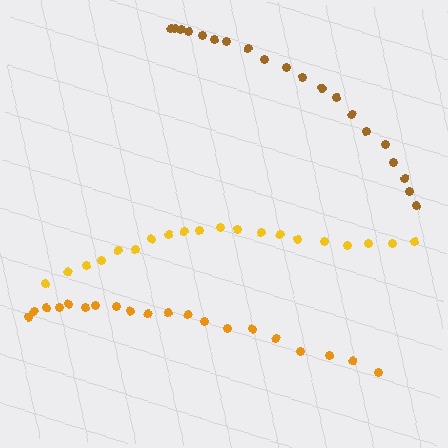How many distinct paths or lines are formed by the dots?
There are 3 distinct paths.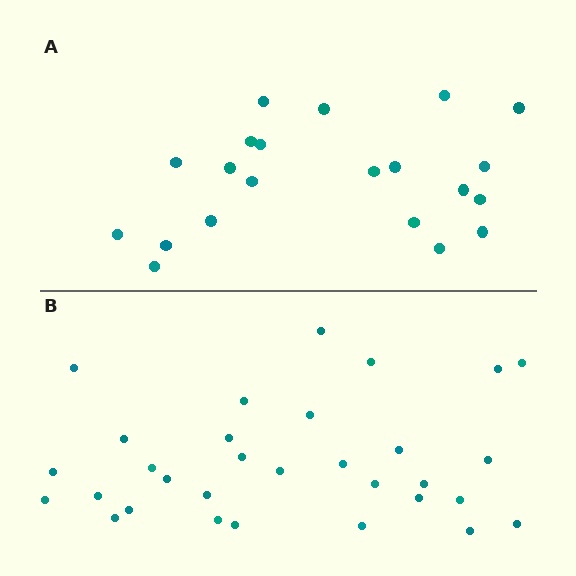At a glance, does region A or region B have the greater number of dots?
Region B (the bottom region) has more dots.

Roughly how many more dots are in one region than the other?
Region B has roughly 10 or so more dots than region A.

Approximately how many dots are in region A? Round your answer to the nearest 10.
About 20 dots. (The exact count is 21, which rounds to 20.)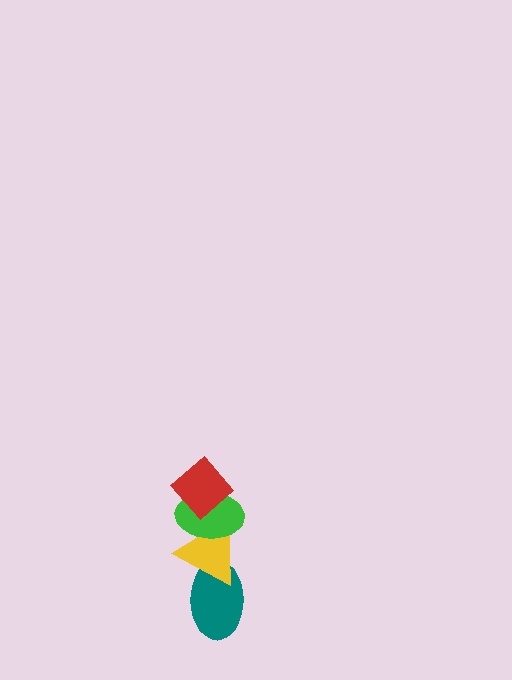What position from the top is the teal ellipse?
The teal ellipse is 4th from the top.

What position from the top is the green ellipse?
The green ellipse is 2nd from the top.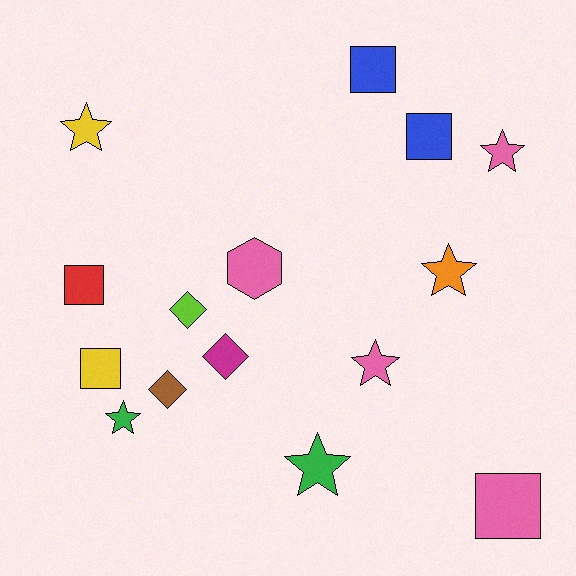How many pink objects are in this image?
There are 4 pink objects.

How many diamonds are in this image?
There are 3 diamonds.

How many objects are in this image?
There are 15 objects.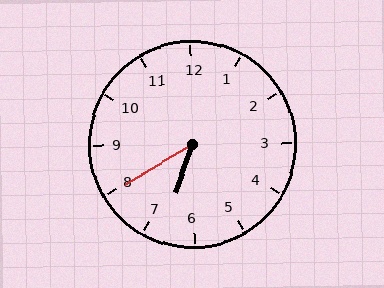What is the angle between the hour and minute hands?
Approximately 40 degrees.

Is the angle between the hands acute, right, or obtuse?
It is acute.